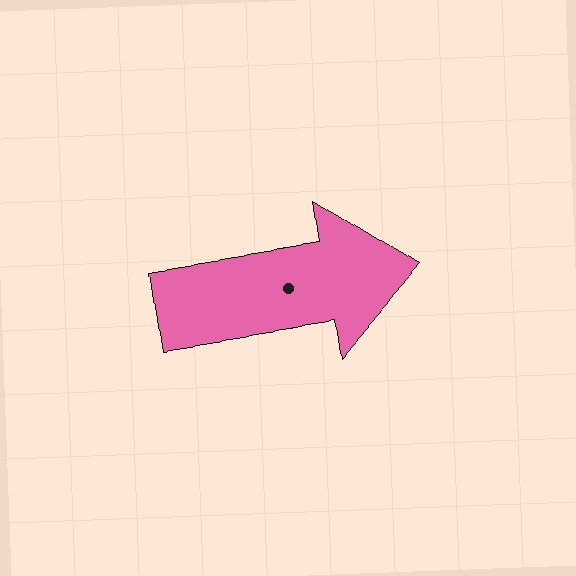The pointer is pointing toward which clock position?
Roughly 3 o'clock.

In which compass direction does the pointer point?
East.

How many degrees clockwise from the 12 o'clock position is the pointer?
Approximately 81 degrees.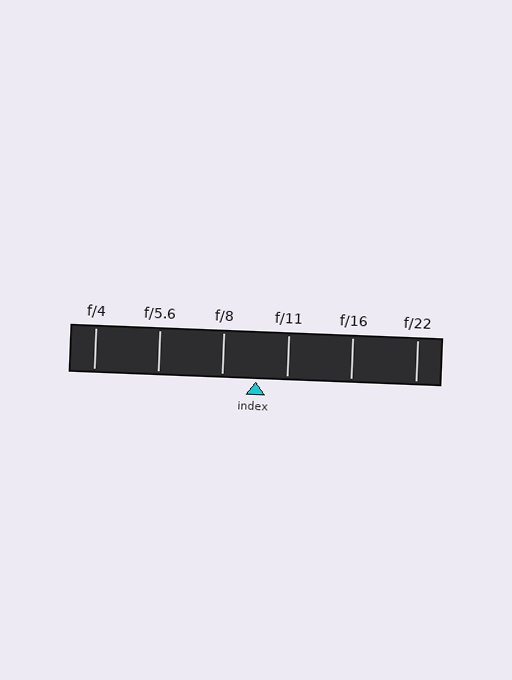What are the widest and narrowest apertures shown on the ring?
The widest aperture shown is f/4 and the narrowest is f/22.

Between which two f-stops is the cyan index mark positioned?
The index mark is between f/8 and f/11.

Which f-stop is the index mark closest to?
The index mark is closest to f/11.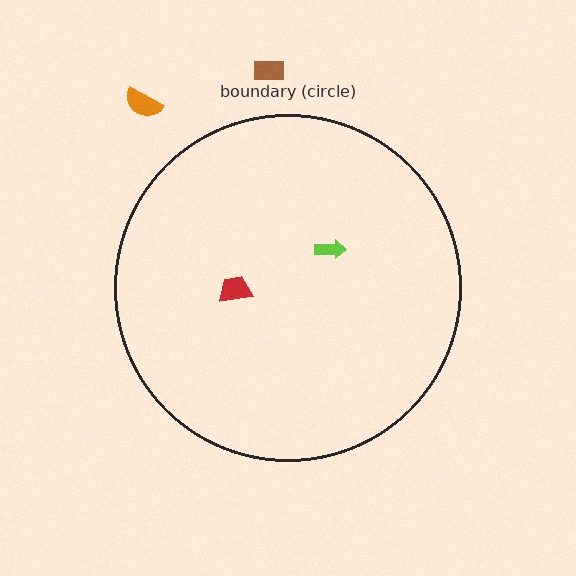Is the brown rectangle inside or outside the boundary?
Outside.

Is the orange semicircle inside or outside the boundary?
Outside.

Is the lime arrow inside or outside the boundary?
Inside.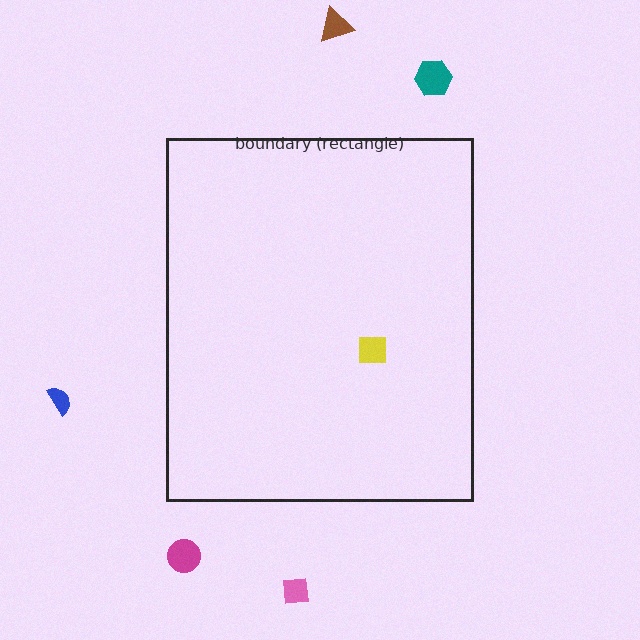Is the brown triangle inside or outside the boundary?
Outside.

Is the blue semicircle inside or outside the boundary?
Outside.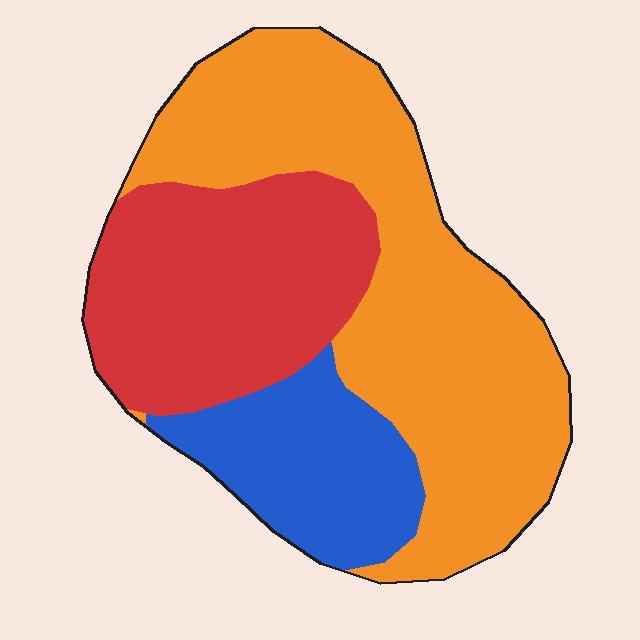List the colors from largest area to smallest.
From largest to smallest: orange, red, blue.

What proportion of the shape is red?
Red covers roughly 30% of the shape.